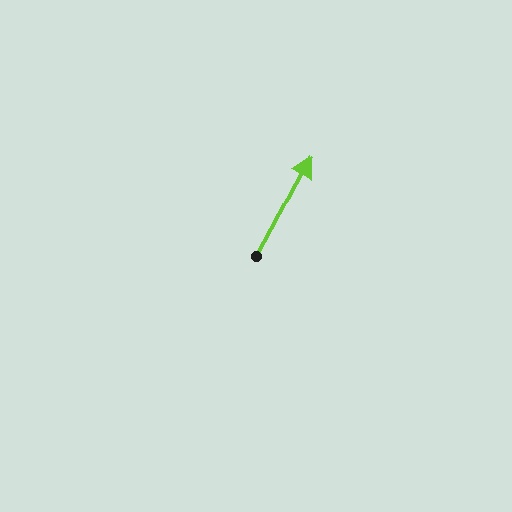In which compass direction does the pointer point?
Northeast.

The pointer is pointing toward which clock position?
Roughly 1 o'clock.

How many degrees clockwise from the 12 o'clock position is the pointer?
Approximately 28 degrees.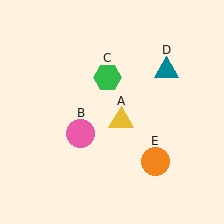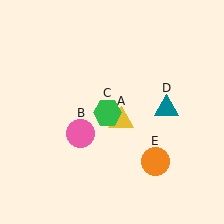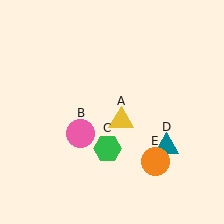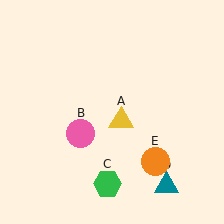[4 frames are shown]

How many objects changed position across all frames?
2 objects changed position: green hexagon (object C), teal triangle (object D).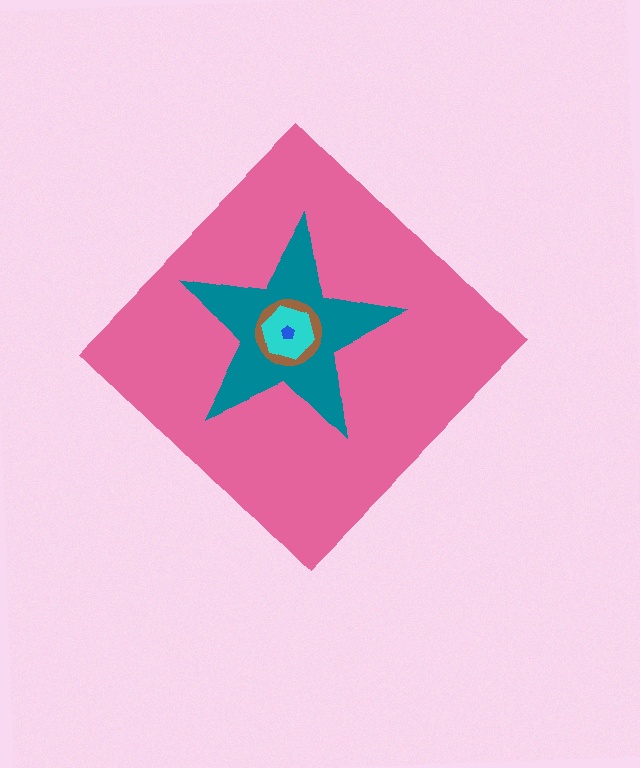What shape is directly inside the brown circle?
The cyan hexagon.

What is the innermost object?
The blue pentagon.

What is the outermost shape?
The pink diamond.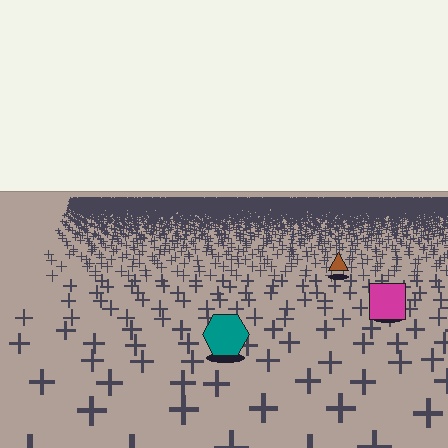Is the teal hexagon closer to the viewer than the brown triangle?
Yes. The teal hexagon is closer — you can tell from the texture gradient: the ground texture is coarser near it.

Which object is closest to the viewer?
The teal hexagon is closest. The texture marks near it are larger and more spread out.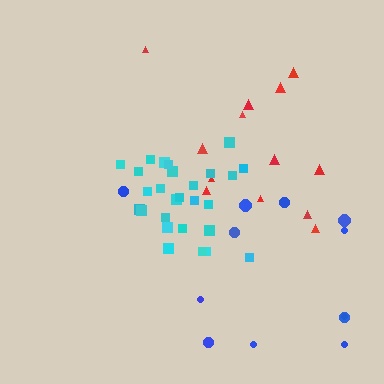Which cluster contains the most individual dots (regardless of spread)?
Cyan (27).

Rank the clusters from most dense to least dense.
cyan, red, blue.